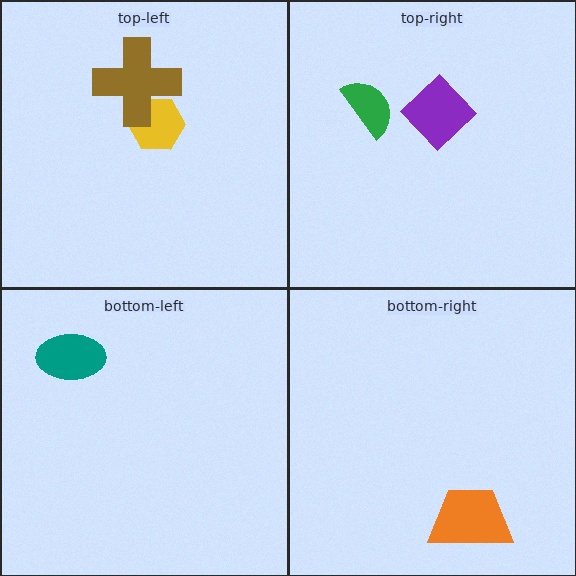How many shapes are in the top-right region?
2.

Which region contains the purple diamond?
The top-right region.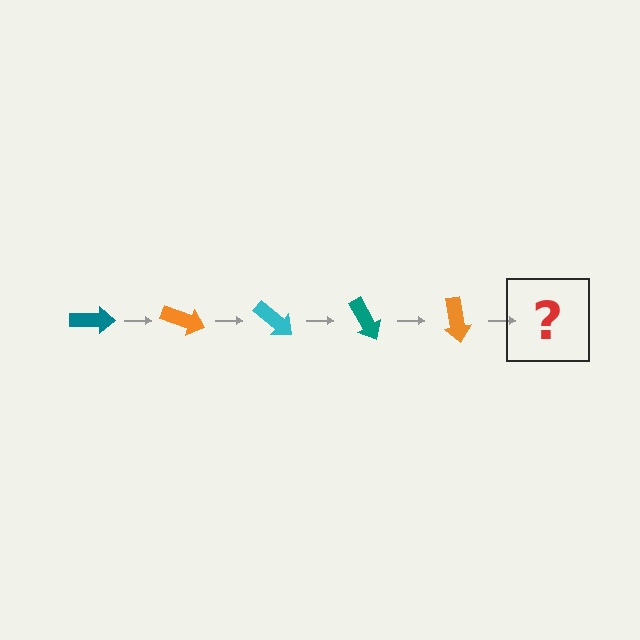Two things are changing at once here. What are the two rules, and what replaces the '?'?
The two rules are that it rotates 20 degrees each step and the color cycles through teal, orange, and cyan. The '?' should be a cyan arrow, rotated 100 degrees from the start.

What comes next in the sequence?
The next element should be a cyan arrow, rotated 100 degrees from the start.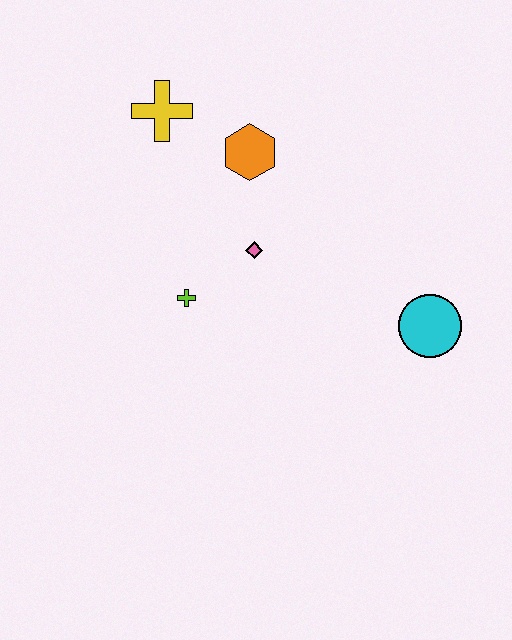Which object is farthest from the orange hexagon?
The cyan circle is farthest from the orange hexagon.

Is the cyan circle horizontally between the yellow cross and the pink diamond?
No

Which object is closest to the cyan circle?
The pink diamond is closest to the cyan circle.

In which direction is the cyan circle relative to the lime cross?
The cyan circle is to the right of the lime cross.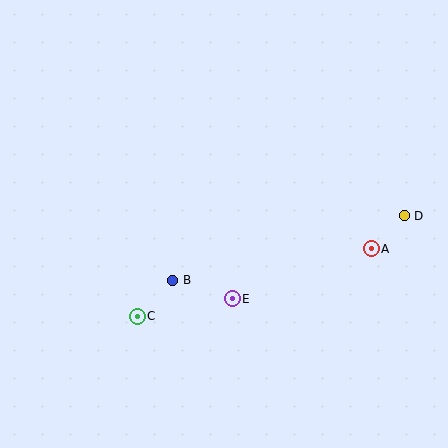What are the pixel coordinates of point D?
Point D is at (404, 216).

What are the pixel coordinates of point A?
Point A is at (371, 249).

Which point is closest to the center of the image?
Point E at (232, 299) is closest to the center.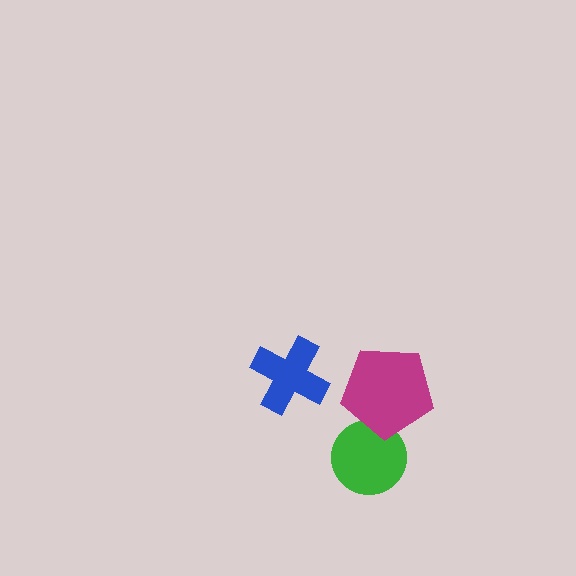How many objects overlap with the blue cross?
0 objects overlap with the blue cross.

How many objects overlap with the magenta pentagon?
1 object overlaps with the magenta pentagon.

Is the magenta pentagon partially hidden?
No, no other shape covers it.